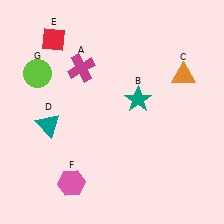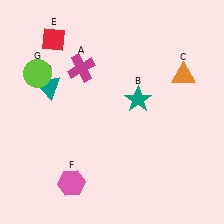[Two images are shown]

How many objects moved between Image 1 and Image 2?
1 object moved between the two images.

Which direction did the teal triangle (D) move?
The teal triangle (D) moved up.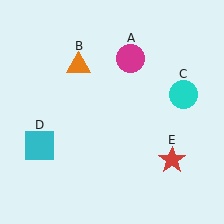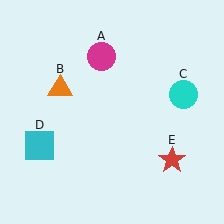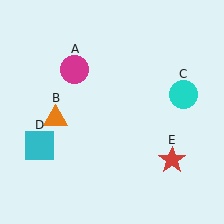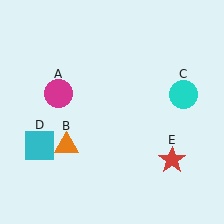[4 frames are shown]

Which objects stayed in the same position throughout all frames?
Cyan circle (object C) and cyan square (object D) and red star (object E) remained stationary.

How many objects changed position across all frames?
2 objects changed position: magenta circle (object A), orange triangle (object B).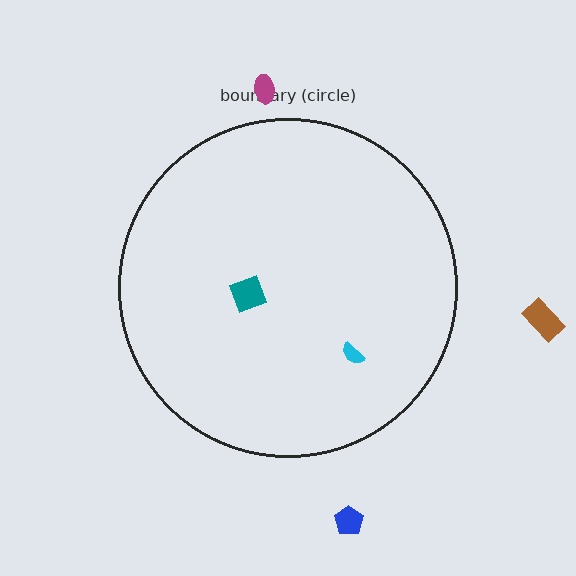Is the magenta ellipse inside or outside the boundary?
Outside.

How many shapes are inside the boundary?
2 inside, 3 outside.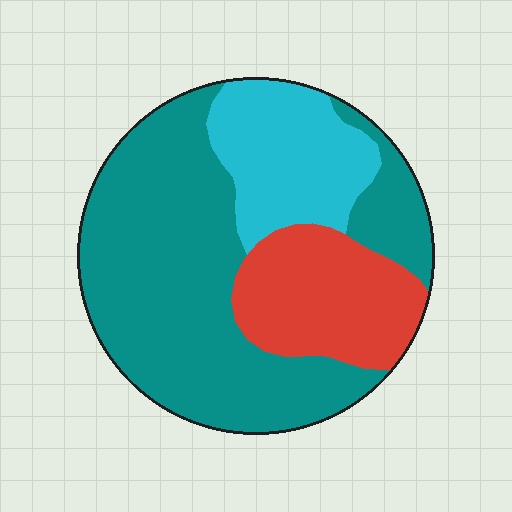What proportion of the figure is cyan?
Cyan covers roughly 20% of the figure.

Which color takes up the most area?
Teal, at roughly 60%.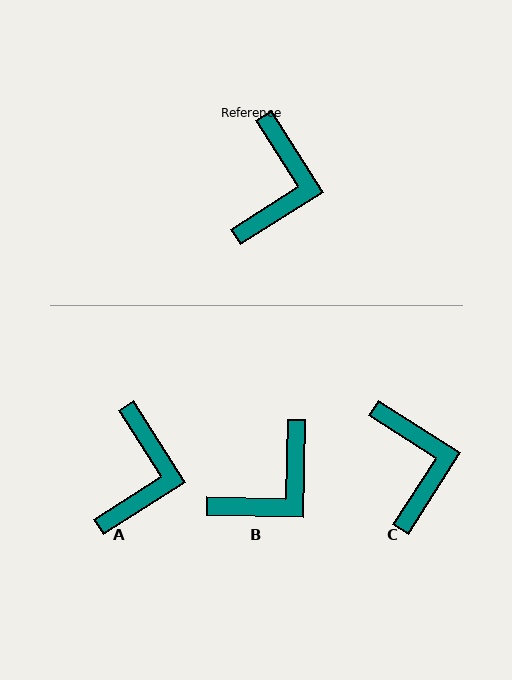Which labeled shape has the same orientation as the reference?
A.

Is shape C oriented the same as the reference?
No, it is off by about 25 degrees.